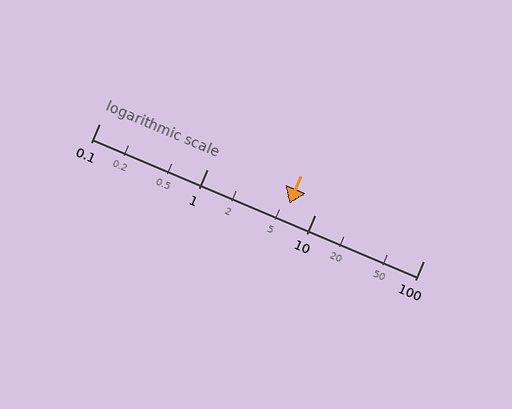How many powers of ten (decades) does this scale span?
The scale spans 3 decades, from 0.1 to 100.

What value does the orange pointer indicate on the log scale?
The pointer indicates approximately 5.7.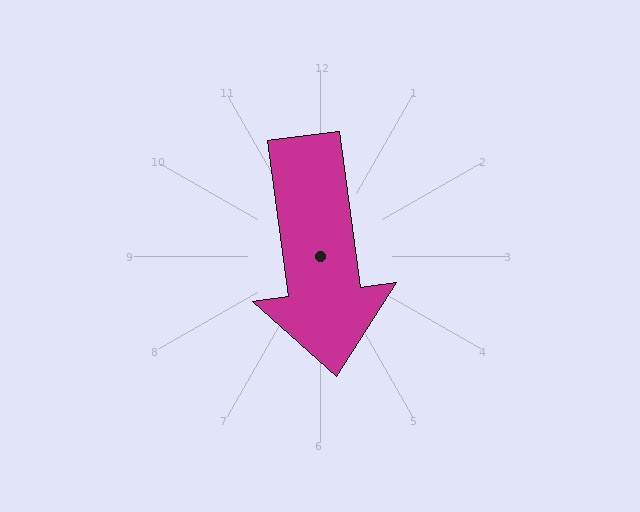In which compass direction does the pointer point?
South.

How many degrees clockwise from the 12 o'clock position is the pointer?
Approximately 172 degrees.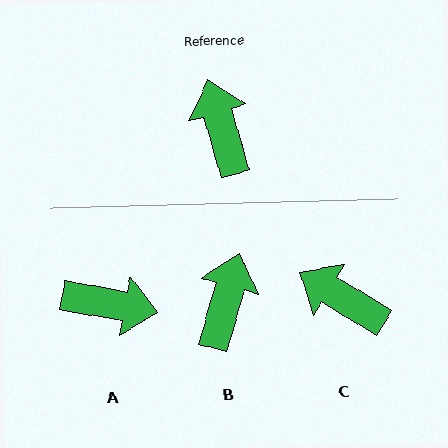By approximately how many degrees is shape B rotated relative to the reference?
Approximately 32 degrees clockwise.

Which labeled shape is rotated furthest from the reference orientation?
A, about 116 degrees away.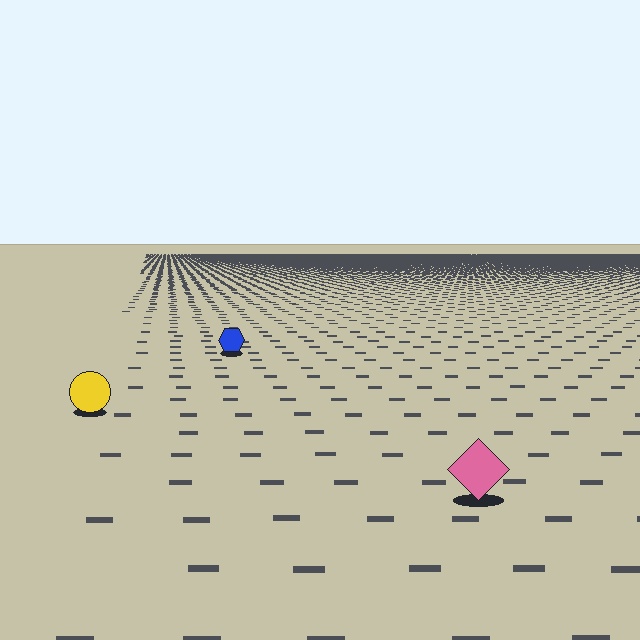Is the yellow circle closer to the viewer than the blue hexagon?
Yes. The yellow circle is closer — you can tell from the texture gradient: the ground texture is coarser near it.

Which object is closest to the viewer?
The pink diamond is closest. The texture marks near it are larger and more spread out.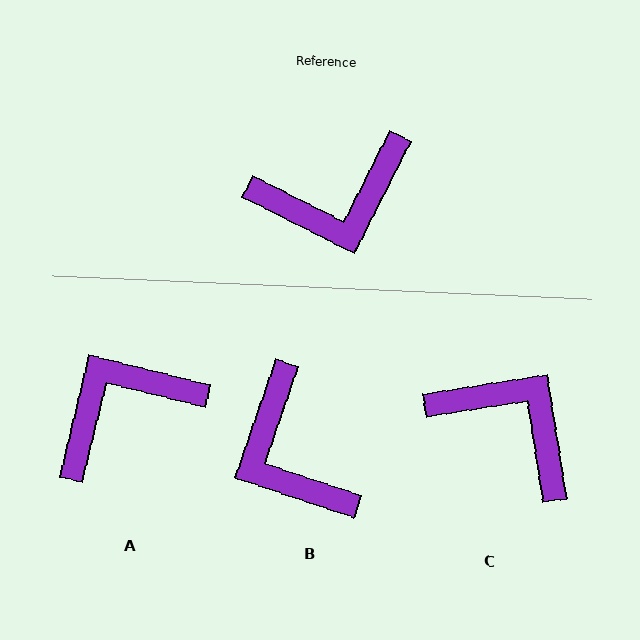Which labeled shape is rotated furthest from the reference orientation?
A, about 167 degrees away.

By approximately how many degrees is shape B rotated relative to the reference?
Approximately 82 degrees clockwise.